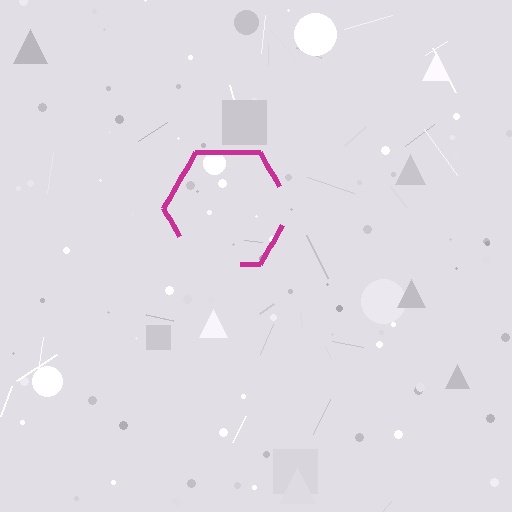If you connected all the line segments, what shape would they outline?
They would outline a hexagon.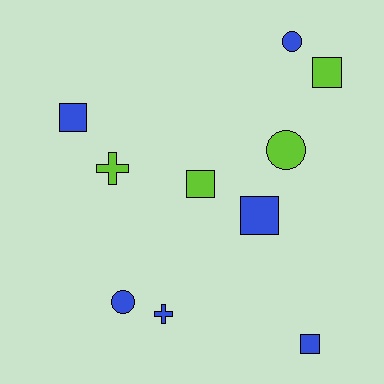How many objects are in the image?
There are 10 objects.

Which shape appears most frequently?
Square, with 5 objects.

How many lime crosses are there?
There is 1 lime cross.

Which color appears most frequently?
Blue, with 6 objects.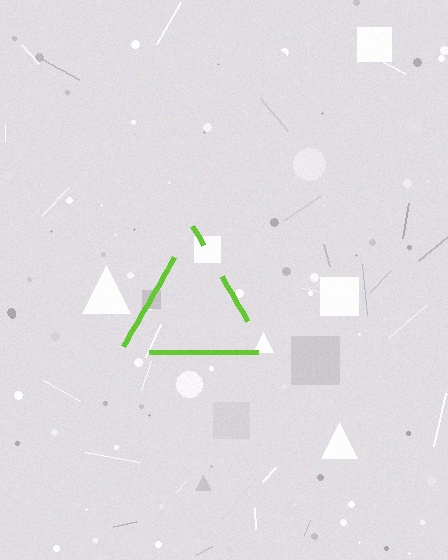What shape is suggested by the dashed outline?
The dashed outline suggests a triangle.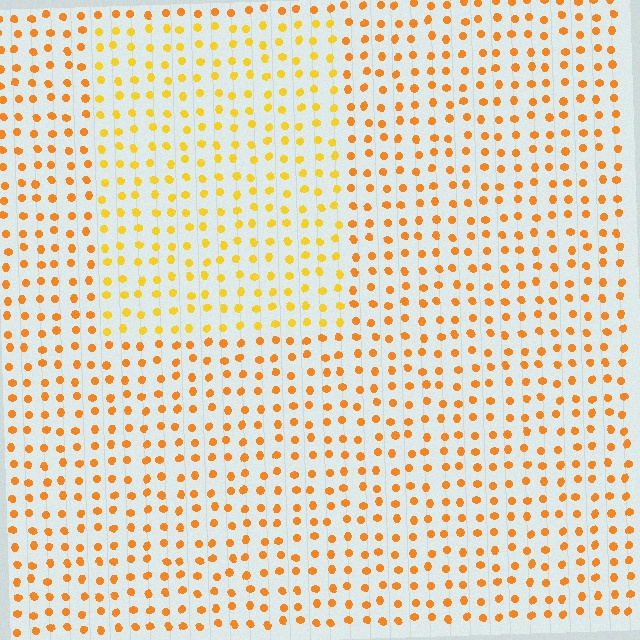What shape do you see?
I see a rectangle.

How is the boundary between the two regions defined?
The boundary is defined purely by a slight shift in hue (about 21 degrees). Spacing, size, and orientation are identical on both sides.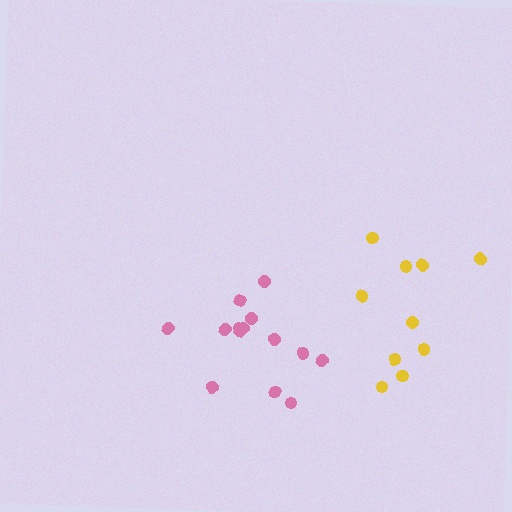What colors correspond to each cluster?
The clusters are colored: yellow, pink.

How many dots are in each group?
Group 1: 10 dots, Group 2: 14 dots (24 total).